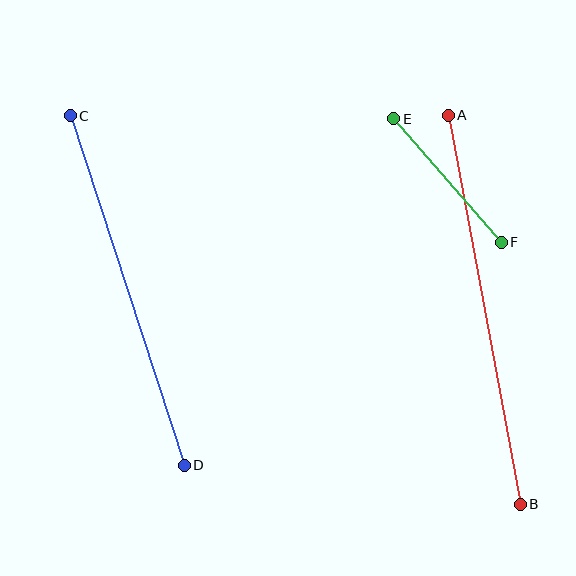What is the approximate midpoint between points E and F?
The midpoint is at approximately (448, 181) pixels.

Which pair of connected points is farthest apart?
Points A and B are farthest apart.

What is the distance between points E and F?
The distance is approximately 164 pixels.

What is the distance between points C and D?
The distance is approximately 368 pixels.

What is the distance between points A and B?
The distance is approximately 396 pixels.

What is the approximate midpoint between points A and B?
The midpoint is at approximately (484, 310) pixels.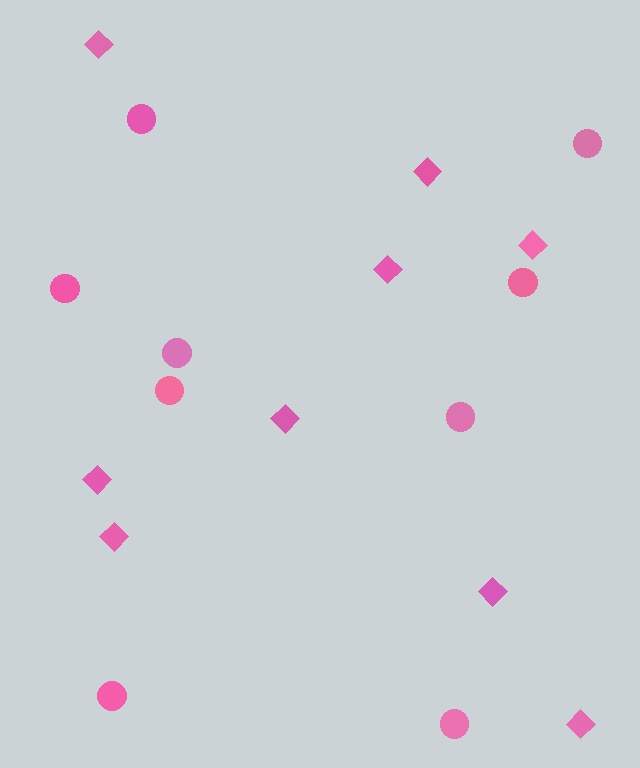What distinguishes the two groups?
There are 2 groups: one group of circles (9) and one group of diamonds (9).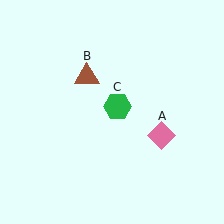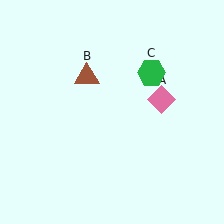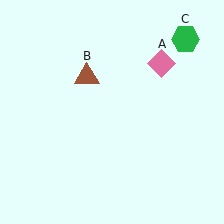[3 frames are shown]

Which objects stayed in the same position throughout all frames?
Brown triangle (object B) remained stationary.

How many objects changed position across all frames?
2 objects changed position: pink diamond (object A), green hexagon (object C).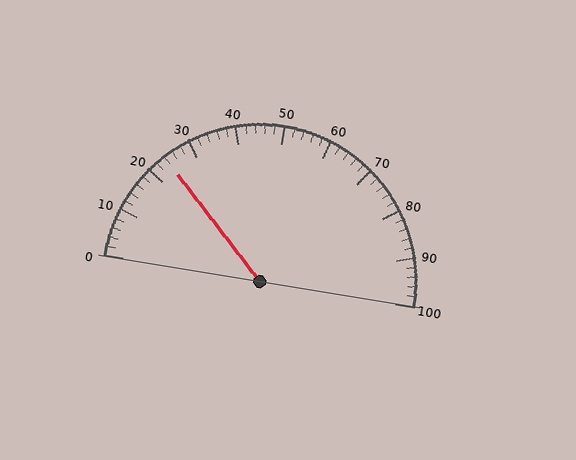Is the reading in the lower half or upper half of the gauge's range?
The reading is in the lower half of the range (0 to 100).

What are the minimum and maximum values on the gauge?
The gauge ranges from 0 to 100.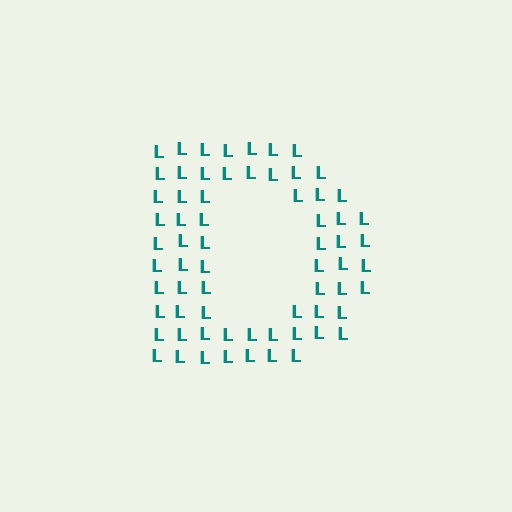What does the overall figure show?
The overall figure shows the letter D.